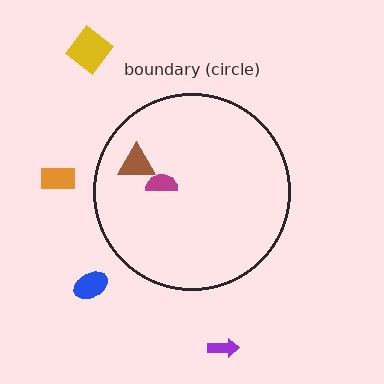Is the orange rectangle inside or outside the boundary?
Outside.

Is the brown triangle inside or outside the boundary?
Inside.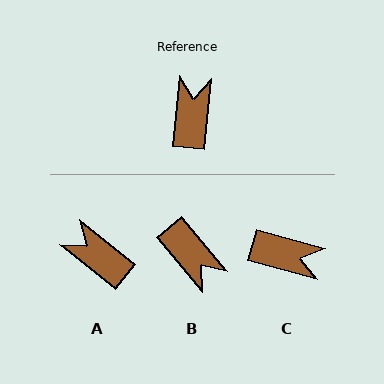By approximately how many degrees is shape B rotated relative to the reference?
Approximately 134 degrees clockwise.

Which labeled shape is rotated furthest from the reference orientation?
B, about 134 degrees away.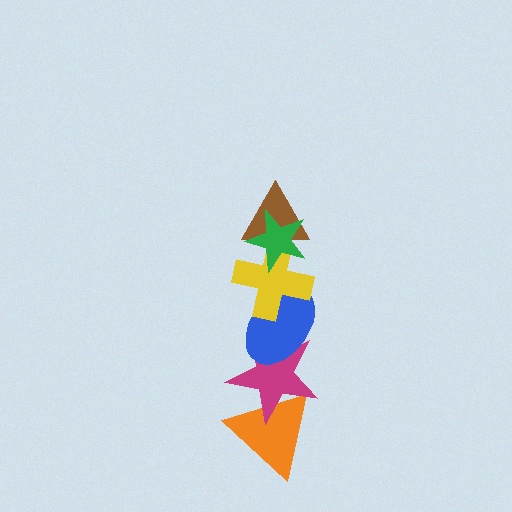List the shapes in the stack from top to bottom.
From top to bottom: the green star, the brown triangle, the yellow cross, the blue ellipse, the magenta star, the orange triangle.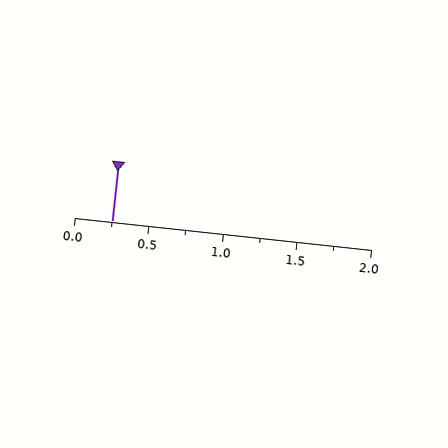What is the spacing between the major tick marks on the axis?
The major ticks are spaced 0.5 apart.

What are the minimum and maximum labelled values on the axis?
The axis runs from 0.0 to 2.0.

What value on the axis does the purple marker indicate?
The marker indicates approximately 0.25.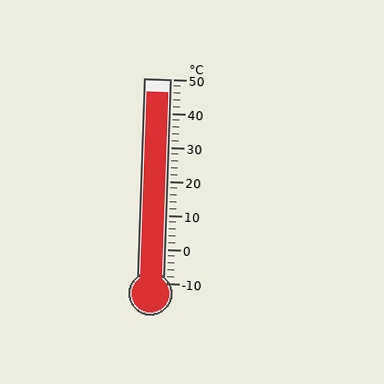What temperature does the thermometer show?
The thermometer shows approximately 46°C.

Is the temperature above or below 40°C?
The temperature is above 40°C.